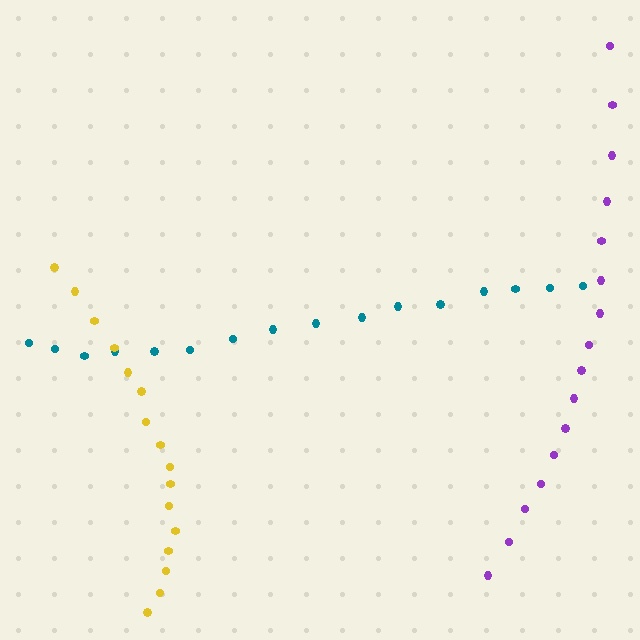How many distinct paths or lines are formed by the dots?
There are 3 distinct paths.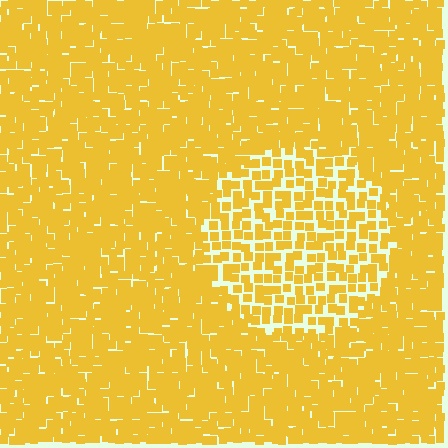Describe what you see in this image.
The image contains small yellow elements arranged at two different densities. A circle-shaped region is visible where the elements are less densely packed than the surrounding area.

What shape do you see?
I see a circle.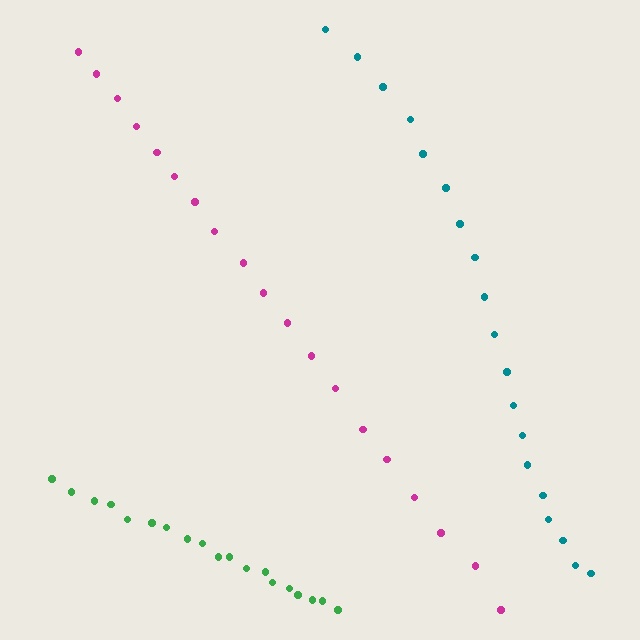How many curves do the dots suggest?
There are 3 distinct paths.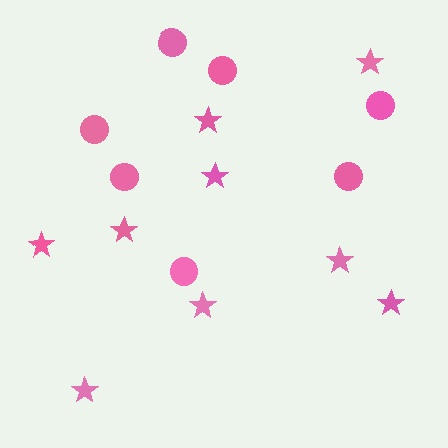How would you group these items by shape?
There are 2 groups: one group of circles (7) and one group of stars (9).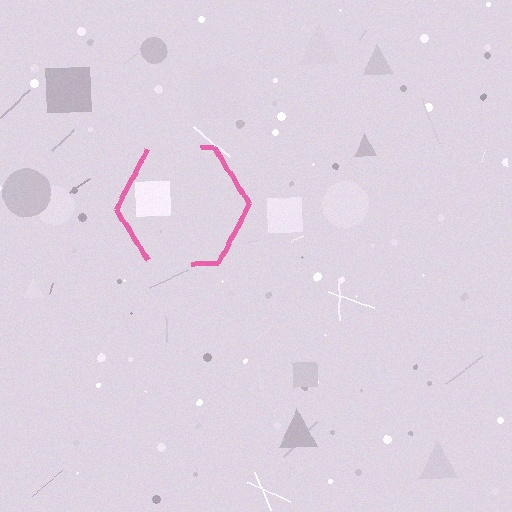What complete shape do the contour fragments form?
The contour fragments form a hexagon.